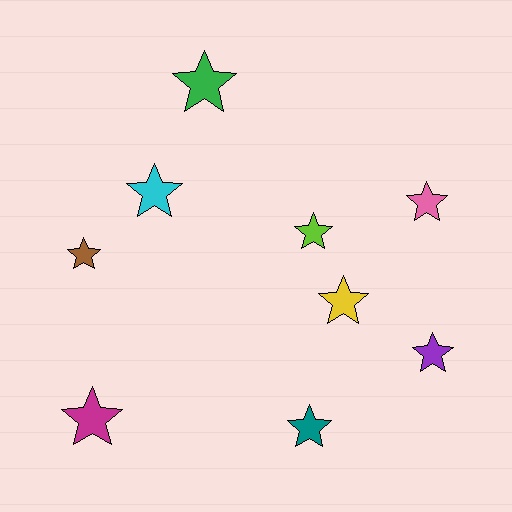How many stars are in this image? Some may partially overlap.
There are 9 stars.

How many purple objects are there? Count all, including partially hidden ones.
There is 1 purple object.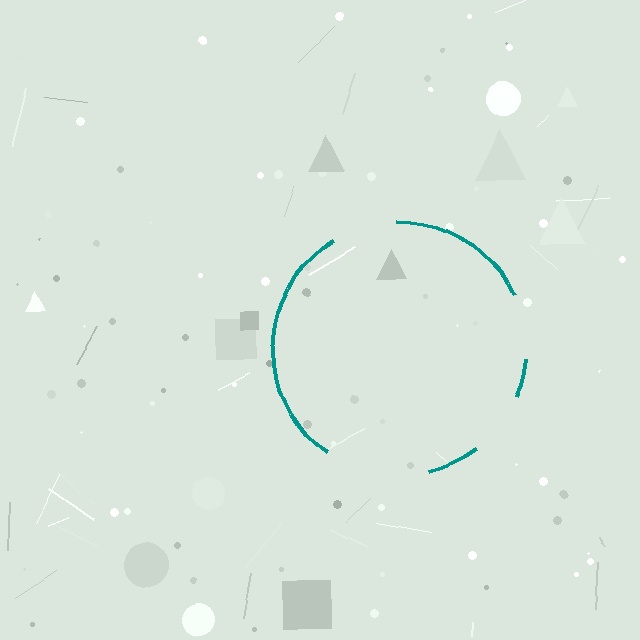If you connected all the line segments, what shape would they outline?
They would outline a circle.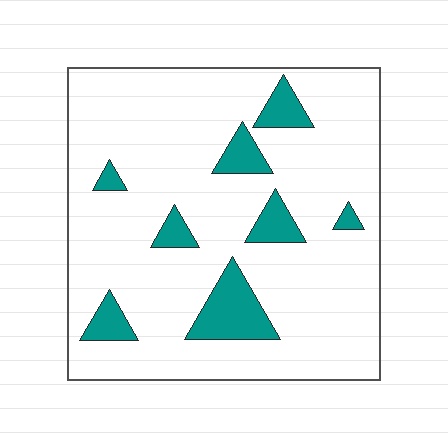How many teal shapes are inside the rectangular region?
8.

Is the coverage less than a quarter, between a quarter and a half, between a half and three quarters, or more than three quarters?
Less than a quarter.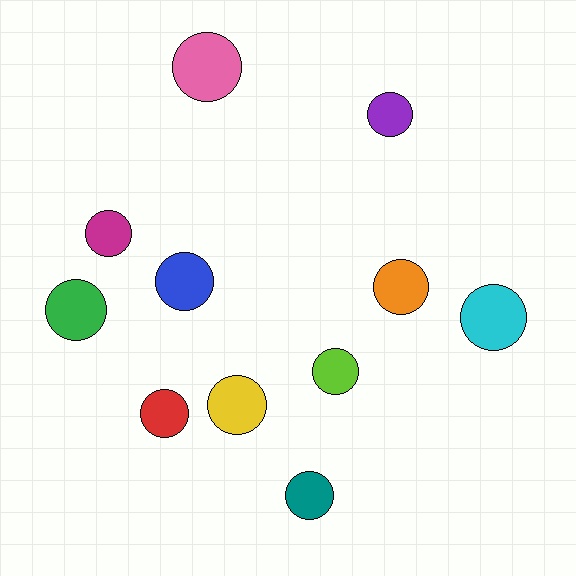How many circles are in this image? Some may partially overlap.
There are 11 circles.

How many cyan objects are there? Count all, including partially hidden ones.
There is 1 cyan object.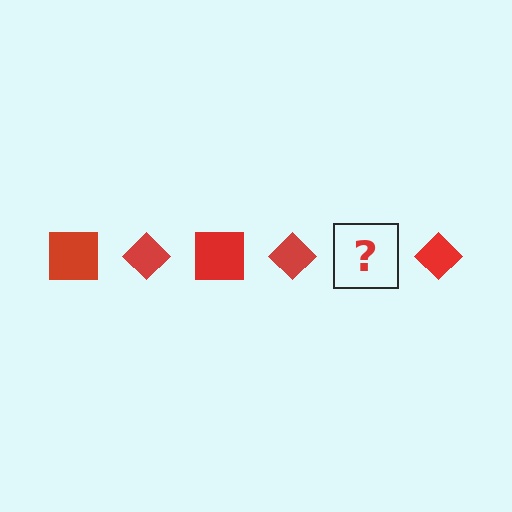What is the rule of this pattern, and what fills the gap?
The rule is that the pattern cycles through square, diamond shapes in red. The gap should be filled with a red square.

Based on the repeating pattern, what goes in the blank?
The blank should be a red square.